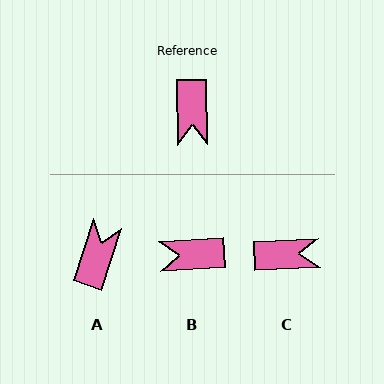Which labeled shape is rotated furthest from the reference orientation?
A, about 161 degrees away.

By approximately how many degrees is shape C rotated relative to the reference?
Approximately 92 degrees counter-clockwise.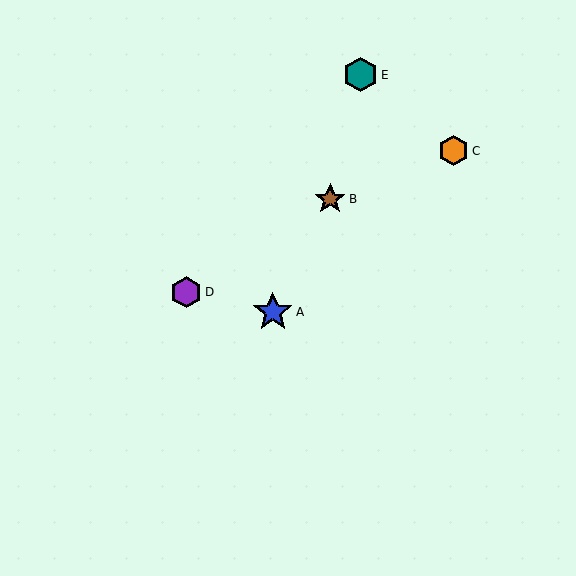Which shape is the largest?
The blue star (labeled A) is the largest.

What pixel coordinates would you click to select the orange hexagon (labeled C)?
Click at (454, 151) to select the orange hexagon C.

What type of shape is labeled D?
Shape D is a purple hexagon.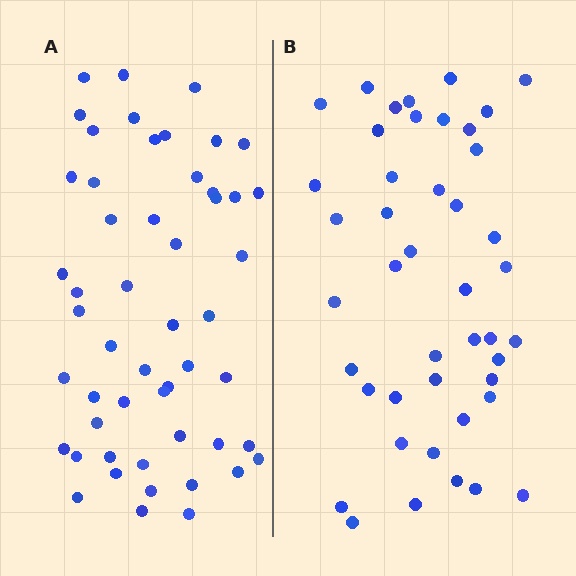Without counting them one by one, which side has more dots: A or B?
Region A (the left region) has more dots.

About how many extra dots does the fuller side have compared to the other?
Region A has roughly 8 or so more dots than region B.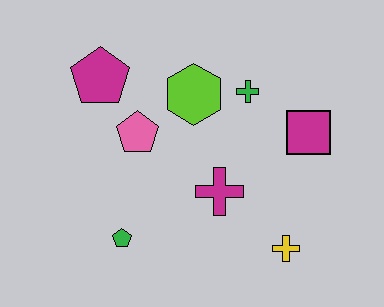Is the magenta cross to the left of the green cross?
Yes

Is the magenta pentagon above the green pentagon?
Yes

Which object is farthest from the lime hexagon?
The yellow cross is farthest from the lime hexagon.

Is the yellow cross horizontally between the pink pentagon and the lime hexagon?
No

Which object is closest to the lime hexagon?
The green cross is closest to the lime hexagon.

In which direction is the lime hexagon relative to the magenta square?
The lime hexagon is to the left of the magenta square.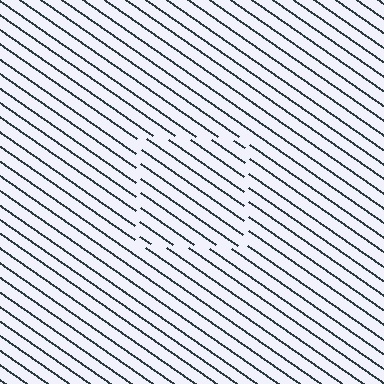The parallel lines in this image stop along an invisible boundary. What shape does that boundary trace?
An illusory square. The interior of the shape contains the same grating, shifted by half a period — the contour is defined by the phase discontinuity where line-ends from the inner and outer gratings abut.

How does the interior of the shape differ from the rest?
The interior of the shape contains the same grating, shifted by half a period — the contour is defined by the phase discontinuity where line-ends from the inner and outer gratings abut.